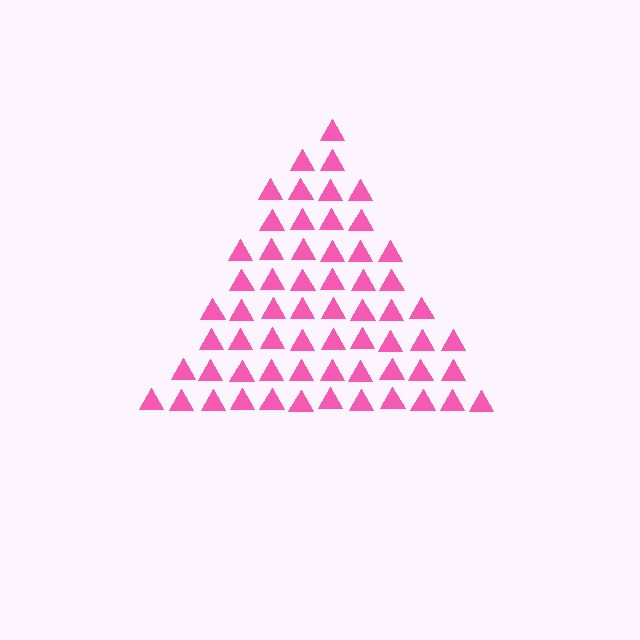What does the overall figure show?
The overall figure shows a triangle.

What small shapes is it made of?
It is made of small triangles.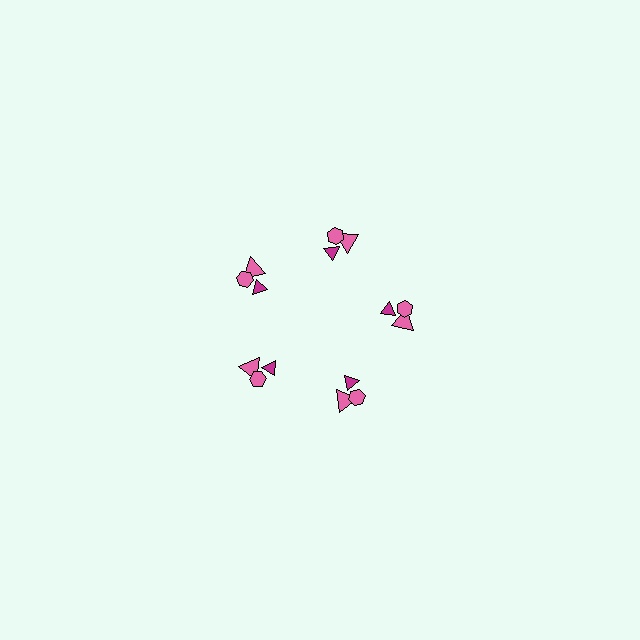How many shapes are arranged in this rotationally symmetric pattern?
There are 15 shapes, arranged in 5 groups of 3.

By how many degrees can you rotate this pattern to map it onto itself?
The pattern maps onto itself every 72 degrees of rotation.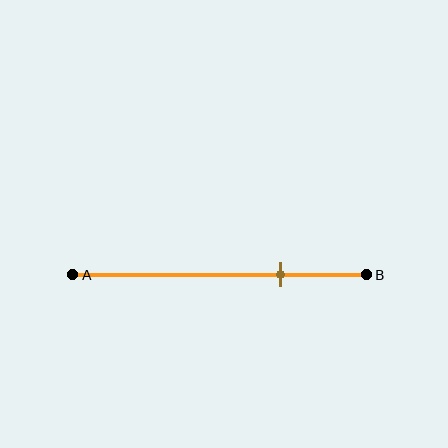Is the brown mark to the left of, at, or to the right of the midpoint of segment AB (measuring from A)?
The brown mark is to the right of the midpoint of segment AB.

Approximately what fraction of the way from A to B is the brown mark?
The brown mark is approximately 70% of the way from A to B.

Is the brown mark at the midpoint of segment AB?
No, the mark is at about 70% from A, not at the 50% midpoint.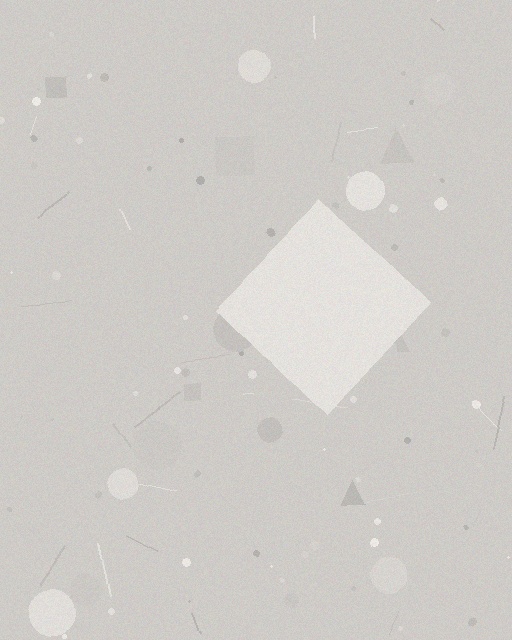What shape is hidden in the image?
A diamond is hidden in the image.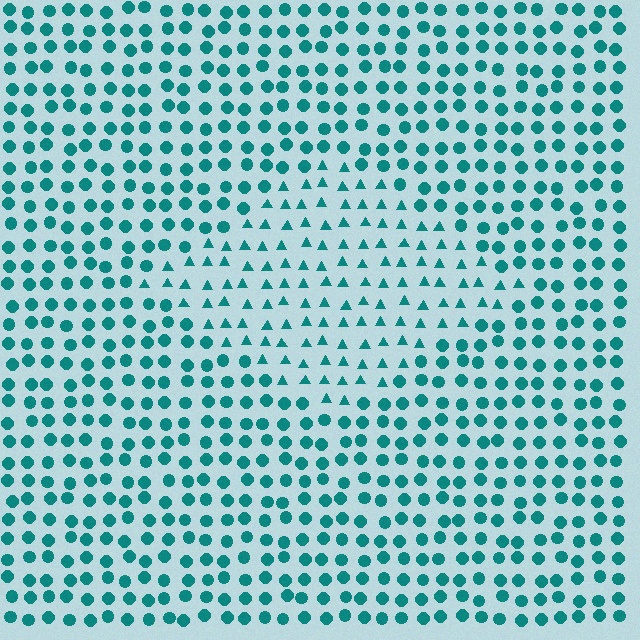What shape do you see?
I see a diamond.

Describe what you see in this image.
The image is filled with small teal elements arranged in a uniform grid. A diamond-shaped region contains triangles, while the surrounding area contains circles. The boundary is defined purely by the change in element shape.